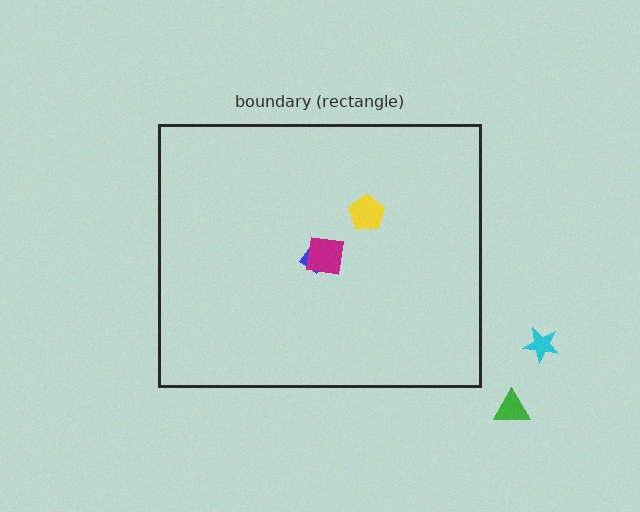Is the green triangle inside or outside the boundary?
Outside.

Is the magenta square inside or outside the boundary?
Inside.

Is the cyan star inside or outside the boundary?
Outside.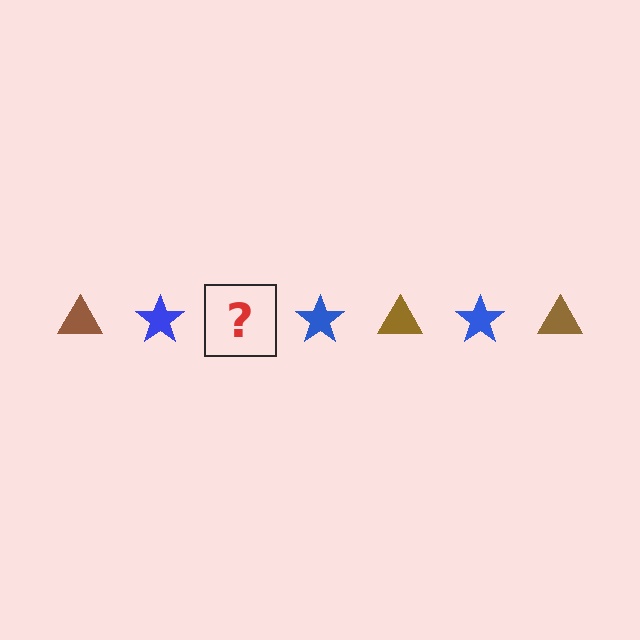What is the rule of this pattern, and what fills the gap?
The rule is that the pattern alternates between brown triangle and blue star. The gap should be filled with a brown triangle.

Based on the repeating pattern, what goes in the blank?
The blank should be a brown triangle.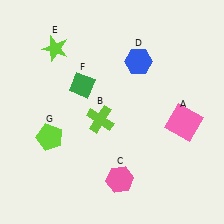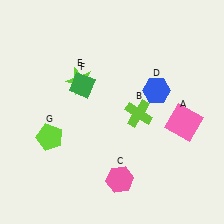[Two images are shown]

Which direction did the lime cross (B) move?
The lime cross (B) moved right.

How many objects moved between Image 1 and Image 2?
3 objects moved between the two images.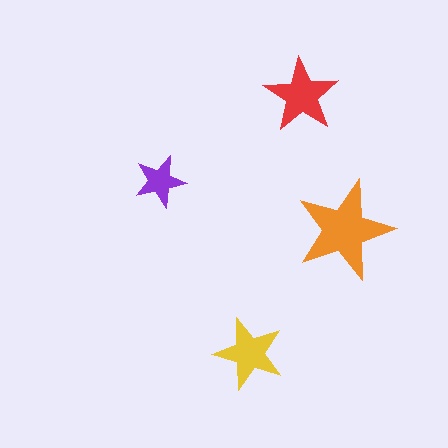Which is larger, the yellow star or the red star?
The red one.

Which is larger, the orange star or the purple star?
The orange one.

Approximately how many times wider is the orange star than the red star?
About 1.5 times wider.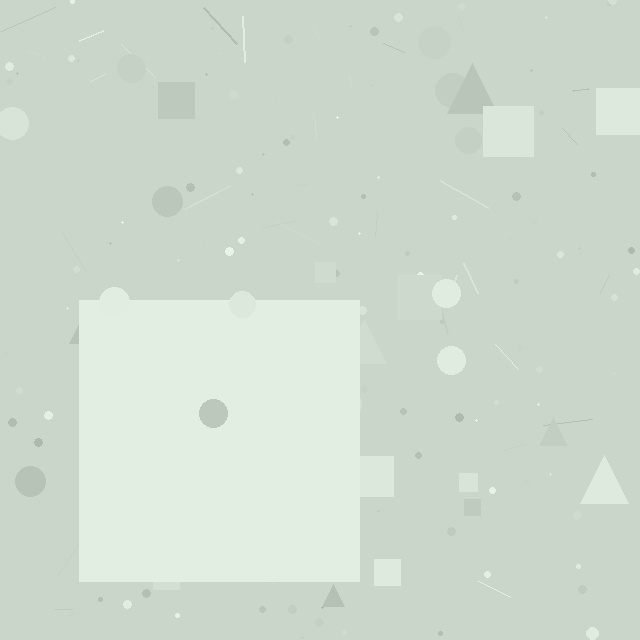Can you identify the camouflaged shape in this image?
The camouflaged shape is a square.